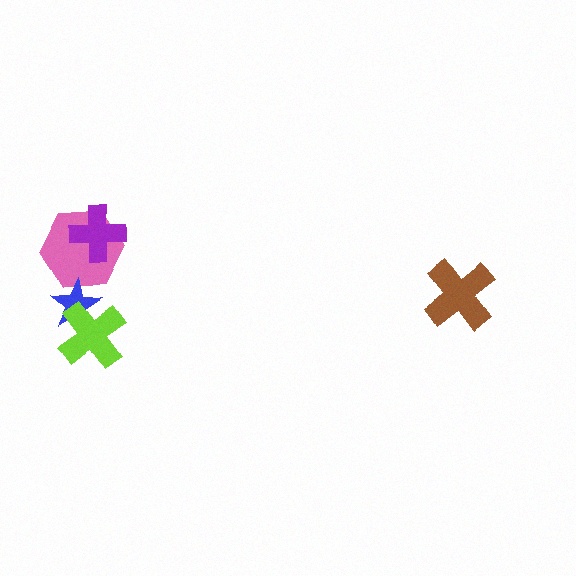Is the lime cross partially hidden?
No, no other shape covers it.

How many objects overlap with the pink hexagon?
2 objects overlap with the pink hexagon.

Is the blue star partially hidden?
Yes, it is partially covered by another shape.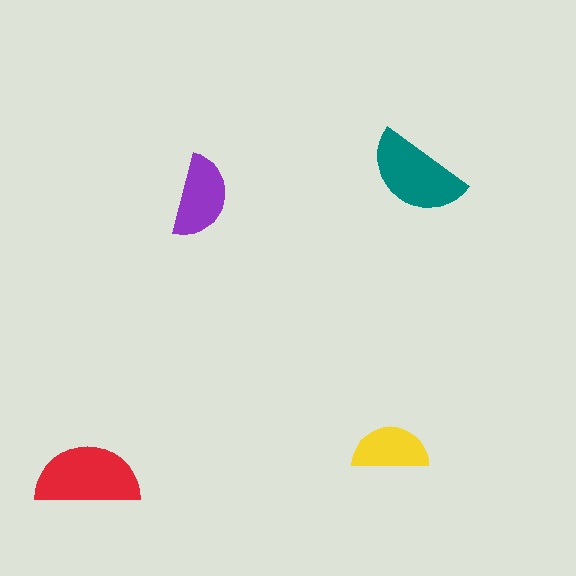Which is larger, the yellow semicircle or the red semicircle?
The red one.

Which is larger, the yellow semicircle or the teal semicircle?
The teal one.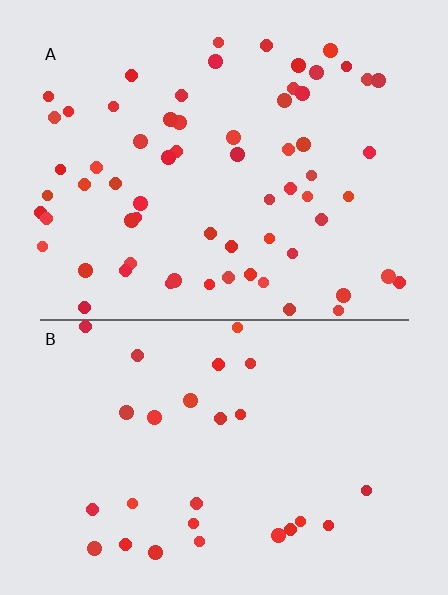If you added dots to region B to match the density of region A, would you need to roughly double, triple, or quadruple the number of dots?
Approximately double.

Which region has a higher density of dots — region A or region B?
A (the top).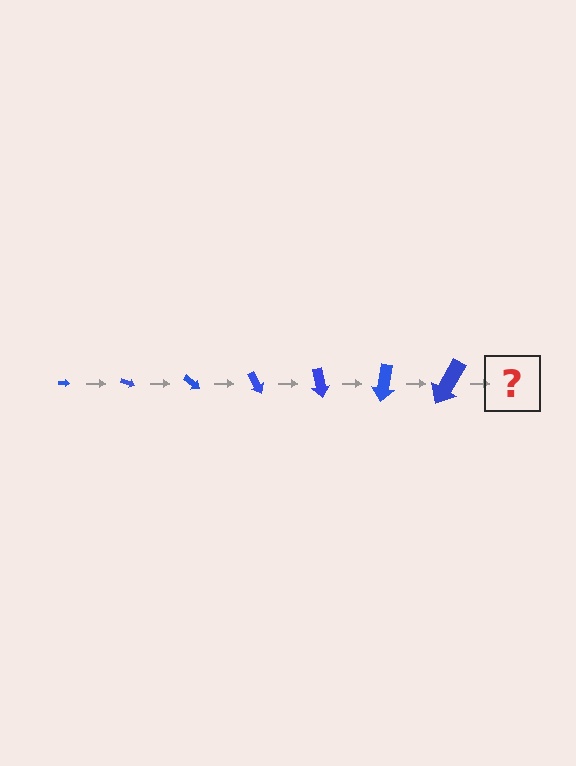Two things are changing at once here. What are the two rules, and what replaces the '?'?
The two rules are that the arrow grows larger each step and it rotates 20 degrees each step. The '?' should be an arrow, larger than the previous one and rotated 140 degrees from the start.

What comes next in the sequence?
The next element should be an arrow, larger than the previous one and rotated 140 degrees from the start.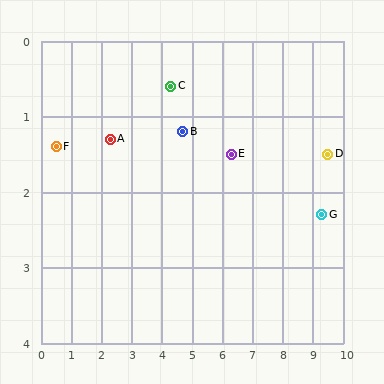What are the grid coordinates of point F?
Point F is at approximately (0.5, 1.4).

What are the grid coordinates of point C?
Point C is at approximately (4.3, 0.6).